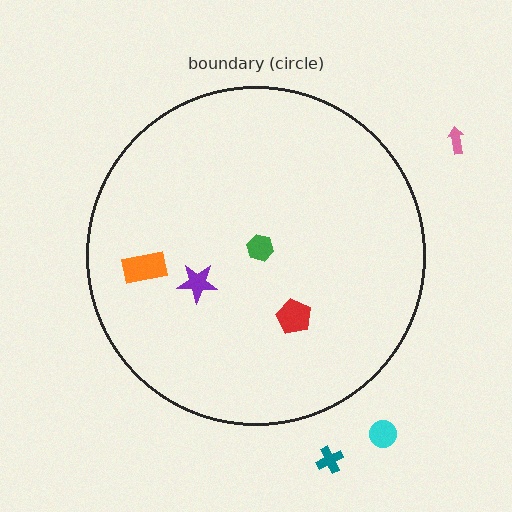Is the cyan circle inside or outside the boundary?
Outside.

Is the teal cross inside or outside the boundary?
Outside.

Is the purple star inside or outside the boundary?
Inside.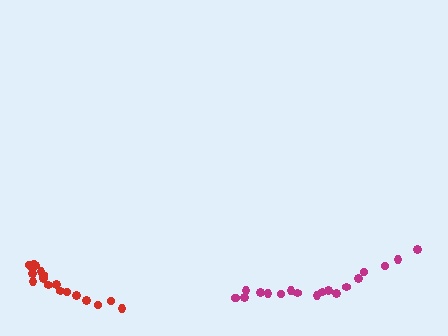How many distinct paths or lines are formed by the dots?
There are 2 distinct paths.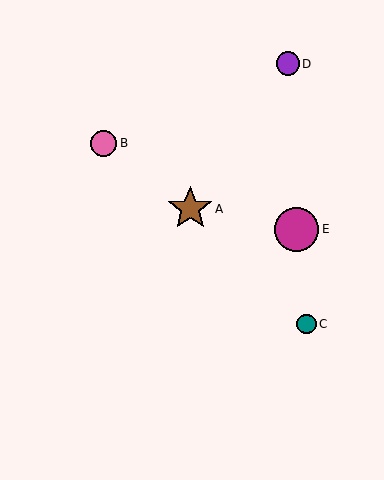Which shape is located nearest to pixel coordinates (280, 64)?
The purple circle (labeled D) at (288, 64) is nearest to that location.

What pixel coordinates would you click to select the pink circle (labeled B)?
Click at (104, 143) to select the pink circle B.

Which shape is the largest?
The brown star (labeled A) is the largest.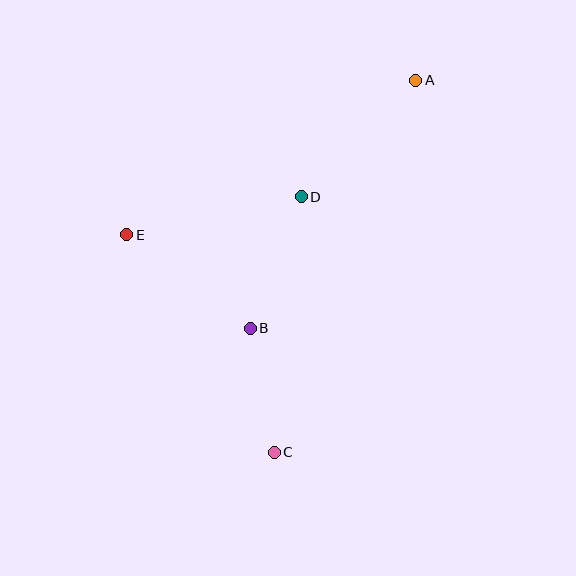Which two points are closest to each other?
Points B and C are closest to each other.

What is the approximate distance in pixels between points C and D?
The distance between C and D is approximately 257 pixels.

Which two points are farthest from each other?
Points A and C are farthest from each other.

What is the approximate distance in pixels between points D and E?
The distance between D and E is approximately 179 pixels.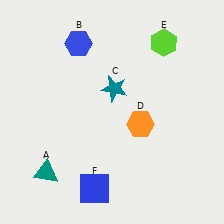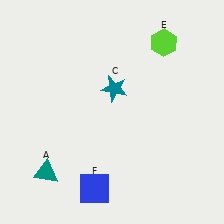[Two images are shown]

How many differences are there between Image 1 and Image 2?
There are 2 differences between the two images.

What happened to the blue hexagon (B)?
The blue hexagon (B) was removed in Image 2. It was in the top-left area of Image 1.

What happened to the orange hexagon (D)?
The orange hexagon (D) was removed in Image 2. It was in the bottom-right area of Image 1.